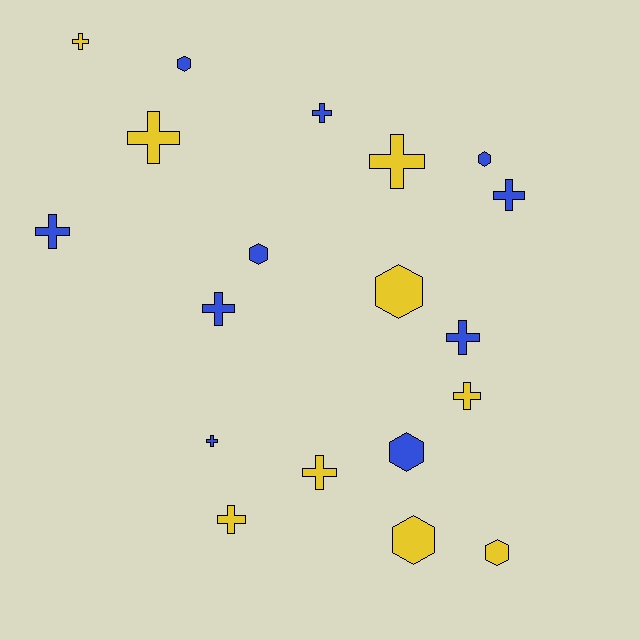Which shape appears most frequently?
Cross, with 12 objects.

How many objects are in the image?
There are 19 objects.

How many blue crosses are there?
There are 6 blue crosses.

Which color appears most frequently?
Blue, with 10 objects.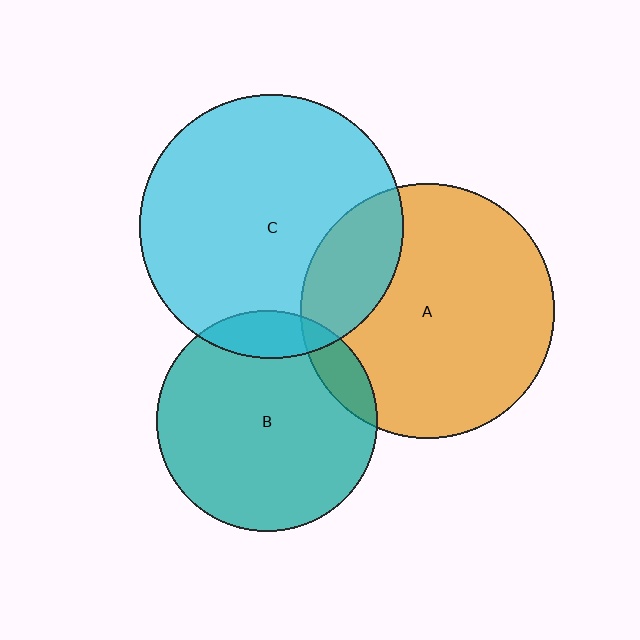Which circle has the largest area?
Circle C (cyan).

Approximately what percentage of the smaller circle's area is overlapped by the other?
Approximately 10%.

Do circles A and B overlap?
Yes.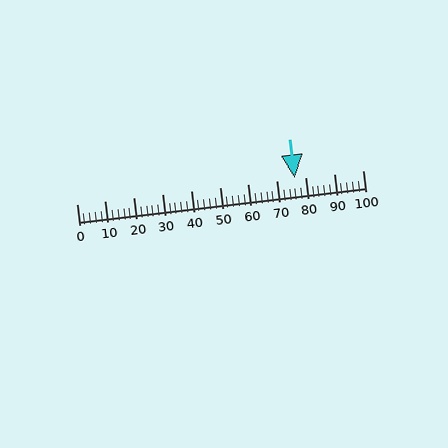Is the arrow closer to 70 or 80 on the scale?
The arrow is closer to 80.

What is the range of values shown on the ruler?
The ruler shows values from 0 to 100.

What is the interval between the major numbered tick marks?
The major tick marks are spaced 10 units apart.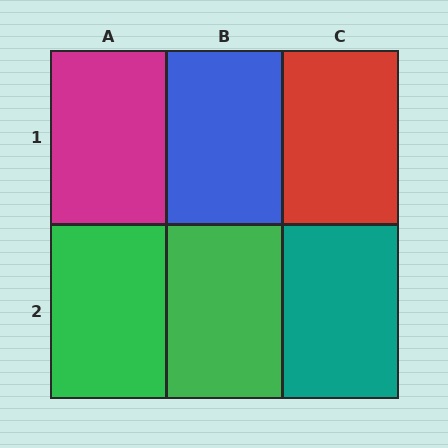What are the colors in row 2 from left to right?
Green, green, teal.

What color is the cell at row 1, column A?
Magenta.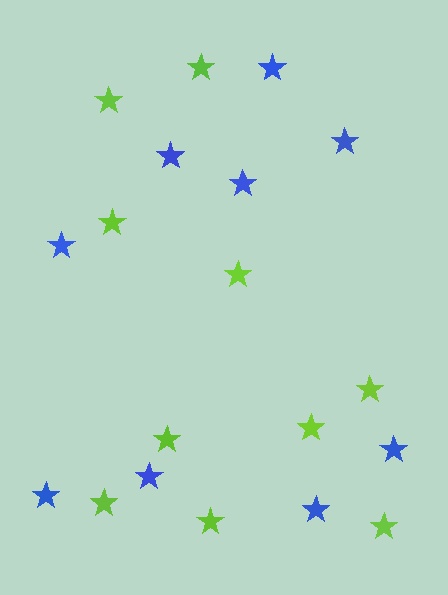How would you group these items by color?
There are 2 groups: one group of blue stars (9) and one group of lime stars (10).